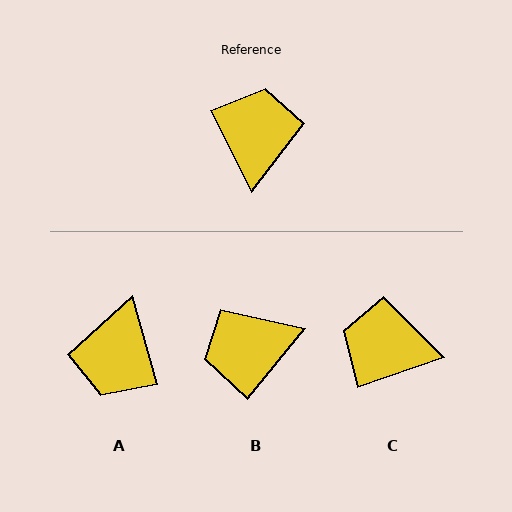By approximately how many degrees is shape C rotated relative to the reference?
Approximately 82 degrees counter-clockwise.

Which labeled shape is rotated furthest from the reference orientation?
A, about 169 degrees away.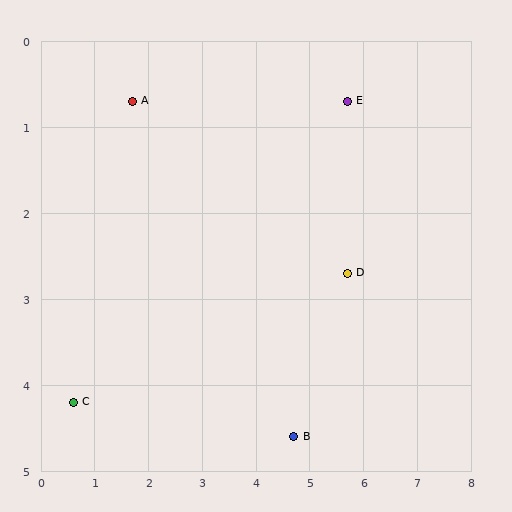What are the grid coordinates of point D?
Point D is at approximately (5.7, 2.7).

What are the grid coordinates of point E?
Point E is at approximately (5.7, 0.7).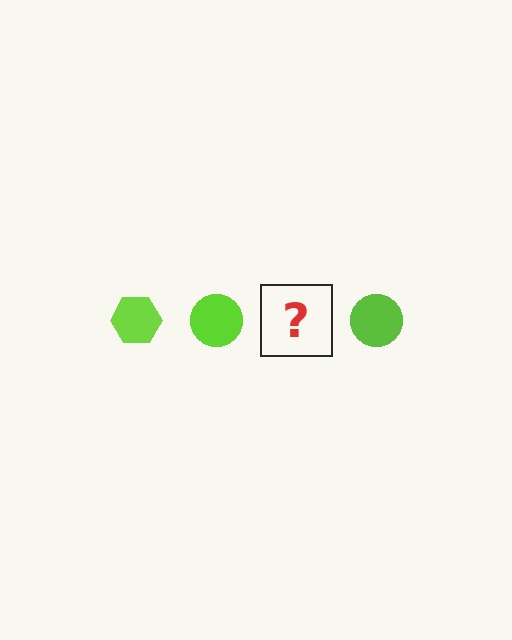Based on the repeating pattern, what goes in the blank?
The blank should be a lime hexagon.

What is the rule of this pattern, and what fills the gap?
The rule is that the pattern cycles through hexagon, circle shapes in lime. The gap should be filled with a lime hexagon.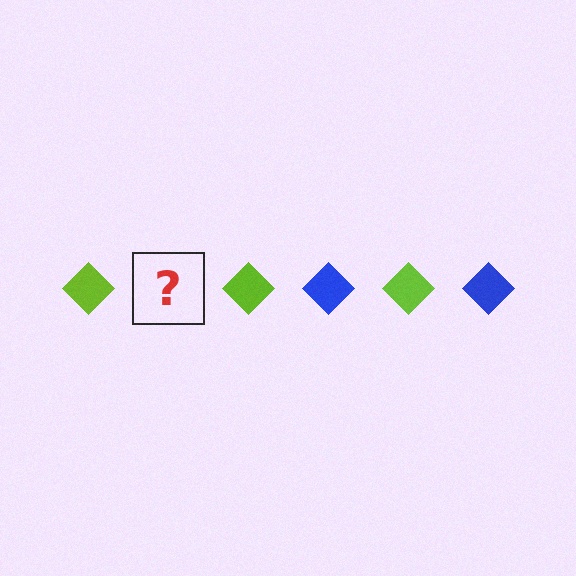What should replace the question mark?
The question mark should be replaced with a blue diamond.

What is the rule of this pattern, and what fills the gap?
The rule is that the pattern cycles through lime, blue diamonds. The gap should be filled with a blue diamond.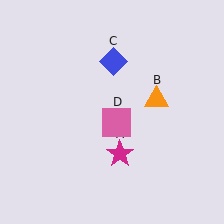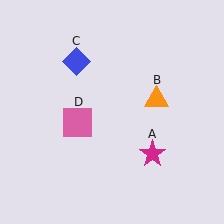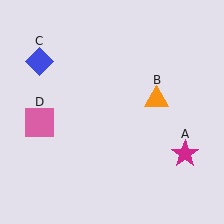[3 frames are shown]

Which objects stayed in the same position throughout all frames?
Orange triangle (object B) remained stationary.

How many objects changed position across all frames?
3 objects changed position: magenta star (object A), blue diamond (object C), pink square (object D).